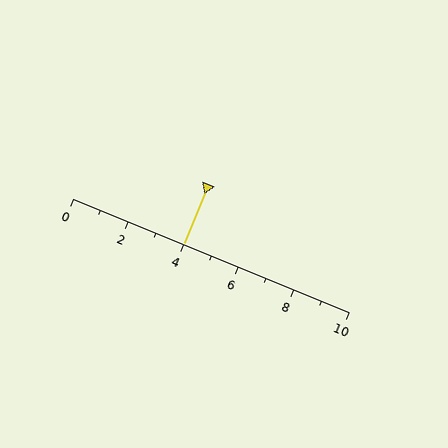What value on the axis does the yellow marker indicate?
The marker indicates approximately 4.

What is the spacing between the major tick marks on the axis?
The major ticks are spaced 2 apart.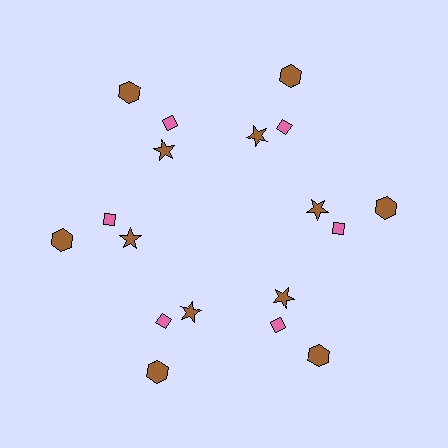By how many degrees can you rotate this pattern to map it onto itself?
The pattern maps onto itself every 60 degrees of rotation.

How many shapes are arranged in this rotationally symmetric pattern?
There are 18 shapes, arranged in 6 groups of 3.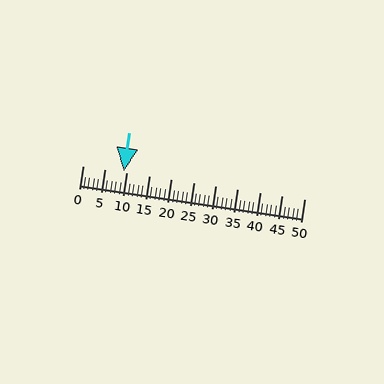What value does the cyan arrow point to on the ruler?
The cyan arrow points to approximately 9.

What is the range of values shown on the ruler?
The ruler shows values from 0 to 50.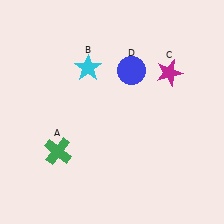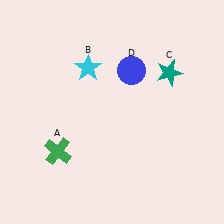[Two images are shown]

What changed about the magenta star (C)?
In Image 1, C is magenta. In Image 2, it changed to teal.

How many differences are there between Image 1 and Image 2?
There is 1 difference between the two images.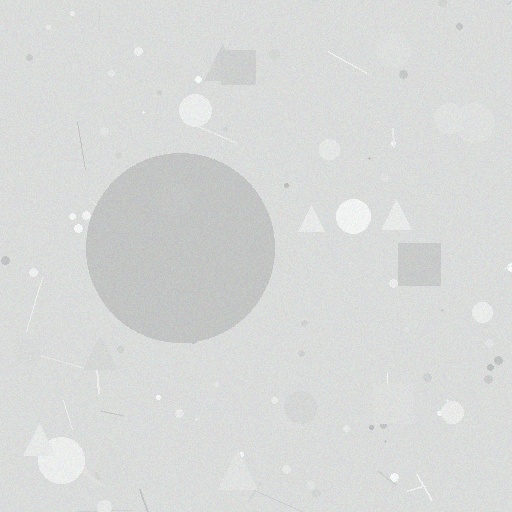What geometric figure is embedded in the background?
A circle is embedded in the background.